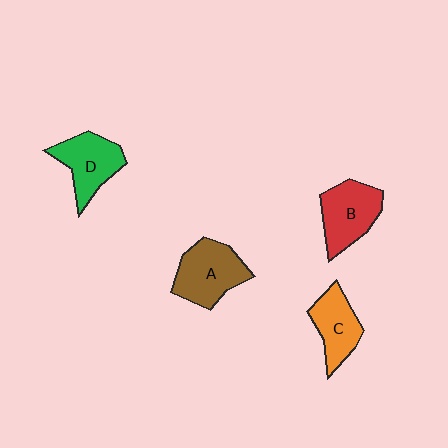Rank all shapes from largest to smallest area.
From largest to smallest: A (brown), B (red), D (green), C (orange).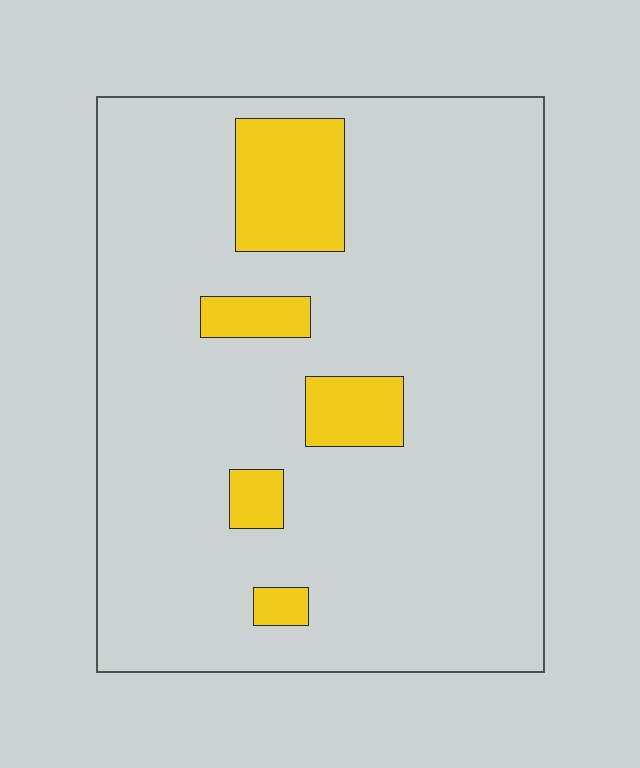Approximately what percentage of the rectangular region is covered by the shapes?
Approximately 10%.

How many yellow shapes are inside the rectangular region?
5.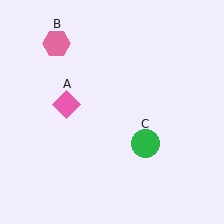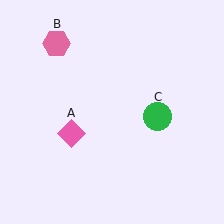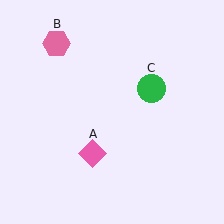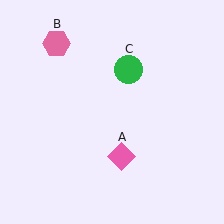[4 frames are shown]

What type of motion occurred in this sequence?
The pink diamond (object A), green circle (object C) rotated counterclockwise around the center of the scene.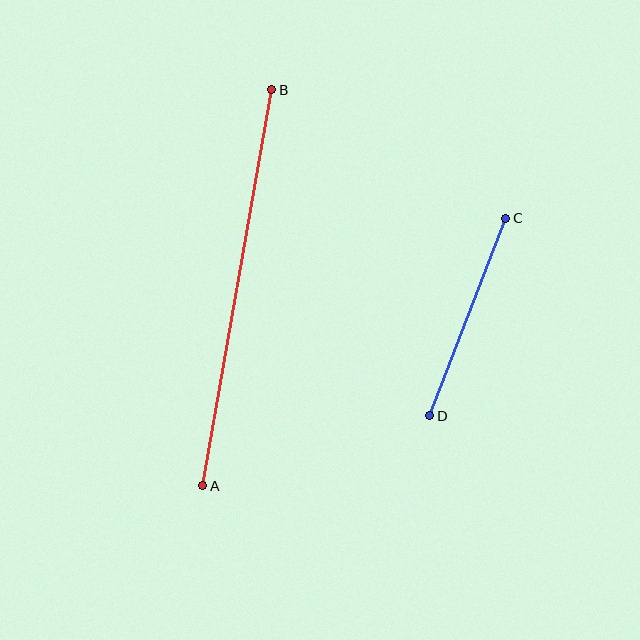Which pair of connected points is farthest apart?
Points A and B are farthest apart.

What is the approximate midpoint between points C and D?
The midpoint is at approximately (468, 317) pixels.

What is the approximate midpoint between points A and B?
The midpoint is at approximately (237, 288) pixels.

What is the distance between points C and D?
The distance is approximately 212 pixels.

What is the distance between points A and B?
The distance is approximately 402 pixels.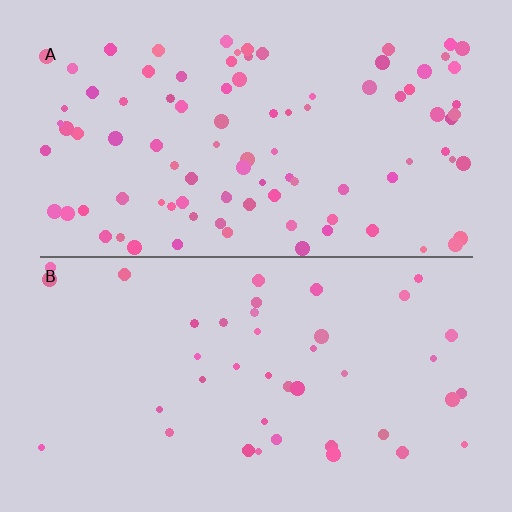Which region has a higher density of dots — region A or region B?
A (the top).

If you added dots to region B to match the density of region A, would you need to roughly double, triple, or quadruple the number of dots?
Approximately double.